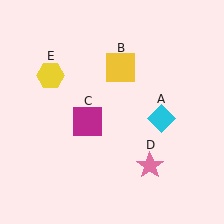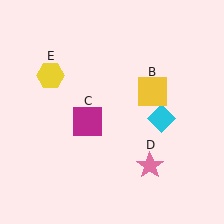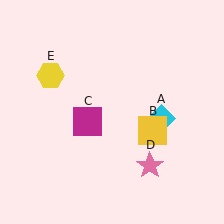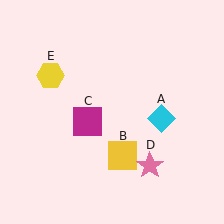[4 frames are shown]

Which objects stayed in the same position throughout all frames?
Cyan diamond (object A) and magenta square (object C) and pink star (object D) and yellow hexagon (object E) remained stationary.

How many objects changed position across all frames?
1 object changed position: yellow square (object B).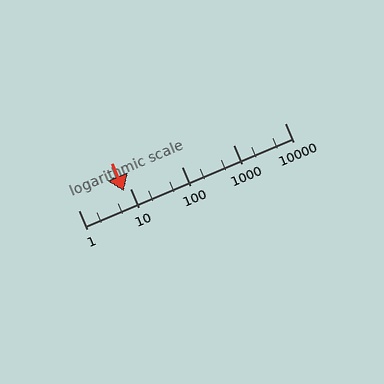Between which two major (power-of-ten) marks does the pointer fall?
The pointer is between 1 and 10.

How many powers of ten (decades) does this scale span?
The scale spans 4 decades, from 1 to 10000.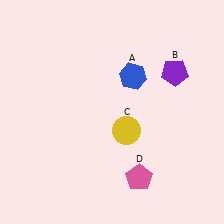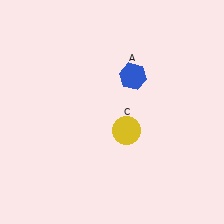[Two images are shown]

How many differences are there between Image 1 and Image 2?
There are 2 differences between the two images.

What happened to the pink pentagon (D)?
The pink pentagon (D) was removed in Image 2. It was in the bottom-right area of Image 1.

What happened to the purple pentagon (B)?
The purple pentagon (B) was removed in Image 2. It was in the top-right area of Image 1.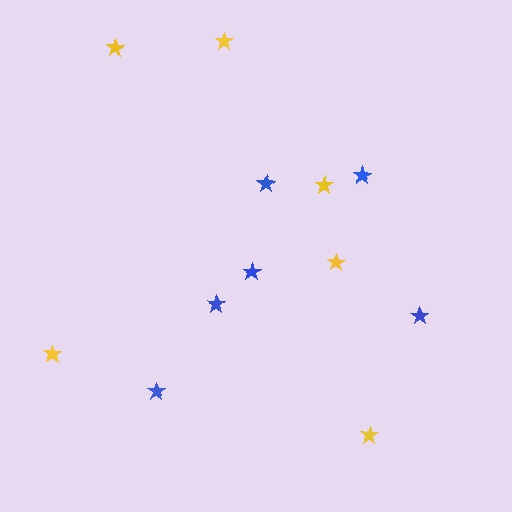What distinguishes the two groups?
There are 2 groups: one group of blue stars (6) and one group of yellow stars (6).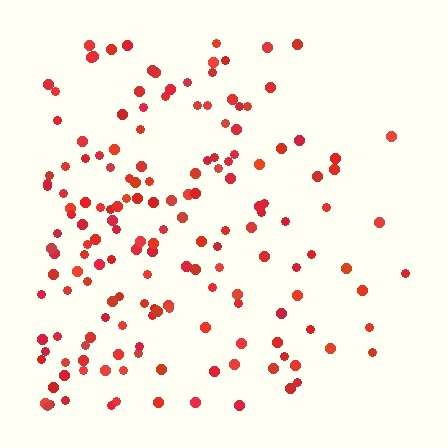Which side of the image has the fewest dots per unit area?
The right.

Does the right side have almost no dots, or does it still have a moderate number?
Still a moderate number, just noticeably fewer than the left.